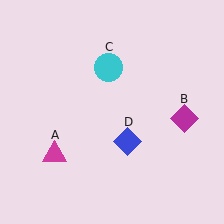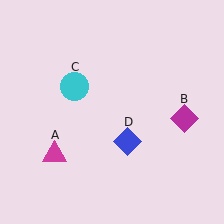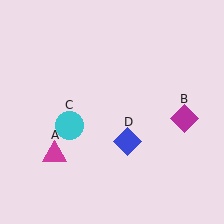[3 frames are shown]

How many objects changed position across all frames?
1 object changed position: cyan circle (object C).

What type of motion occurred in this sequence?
The cyan circle (object C) rotated counterclockwise around the center of the scene.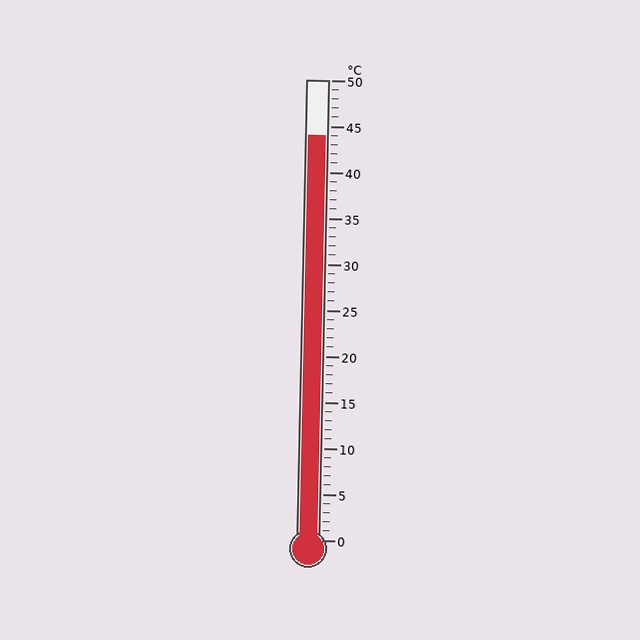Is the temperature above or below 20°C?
The temperature is above 20°C.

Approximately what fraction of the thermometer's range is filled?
The thermometer is filled to approximately 90% of its range.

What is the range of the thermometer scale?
The thermometer scale ranges from 0°C to 50°C.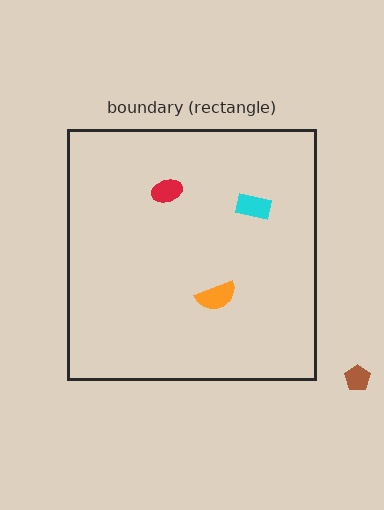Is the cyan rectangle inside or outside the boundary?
Inside.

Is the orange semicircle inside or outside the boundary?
Inside.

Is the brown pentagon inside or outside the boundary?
Outside.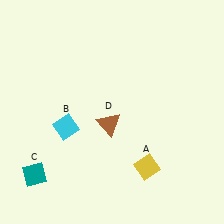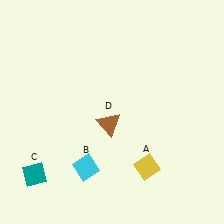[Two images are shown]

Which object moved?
The cyan diamond (B) moved down.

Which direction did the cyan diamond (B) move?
The cyan diamond (B) moved down.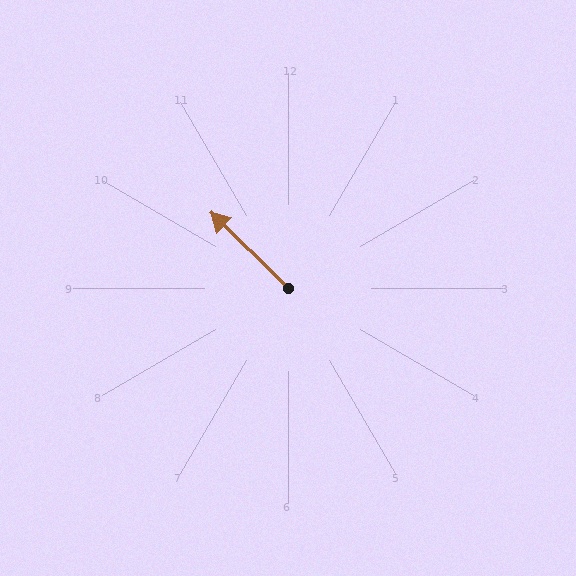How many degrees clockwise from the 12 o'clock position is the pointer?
Approximately 314 degrees.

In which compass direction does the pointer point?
Northwest.